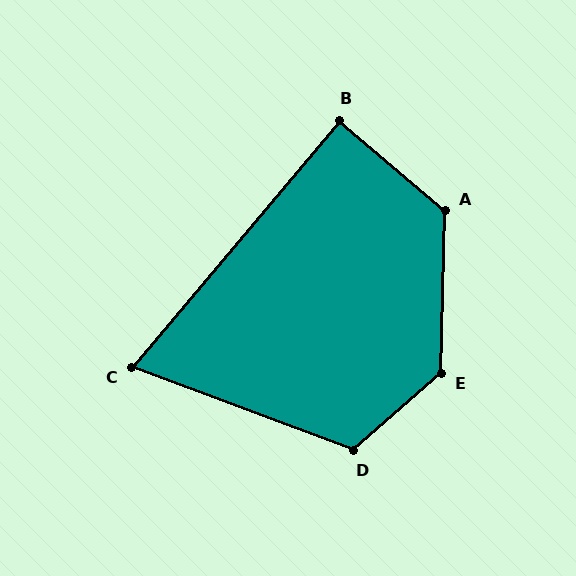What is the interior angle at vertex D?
Approximately 118 degrees (obtuse).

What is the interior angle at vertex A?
Approximately 129 degrees (obtuse).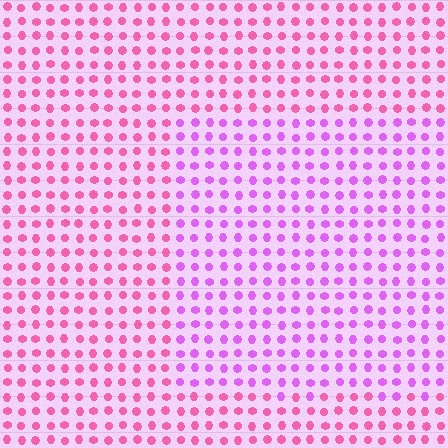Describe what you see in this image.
The image is filled with small pink elements in a uniform arrangement. A rectangle-shaped region is visible where the elements are tinted to a slightly different hue, forming a subtle color boundary.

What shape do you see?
I see a rectangle.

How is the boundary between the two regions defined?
The boundary is defined purely by a slight shift in hue (about 36 degrees). Spacing, size, and orientation are identical on both sides.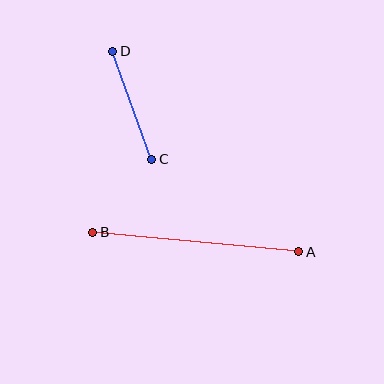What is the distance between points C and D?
The distance is approximately 115 pixels.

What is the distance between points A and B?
The distance is approximately 207 pixels.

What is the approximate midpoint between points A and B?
The midpoint is at approximately (196, 242) pixels.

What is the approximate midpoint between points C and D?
The midpoint is at approximately (132, 105) pixels.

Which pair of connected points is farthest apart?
Points A and B are farthest apart.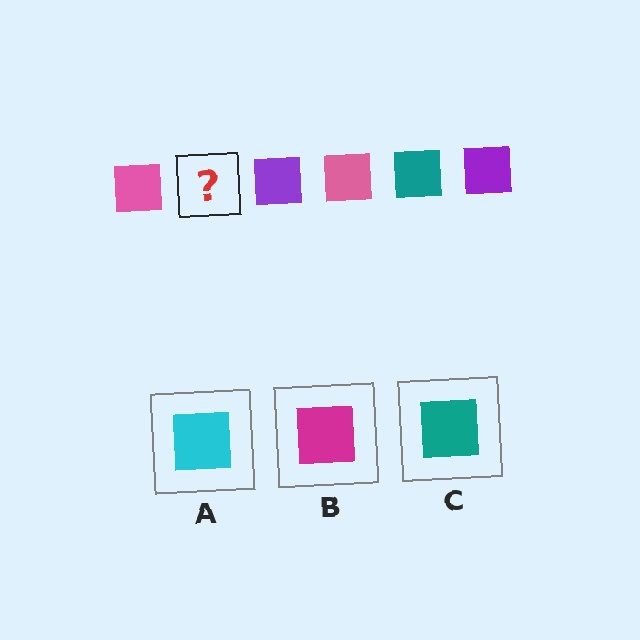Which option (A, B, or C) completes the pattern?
C.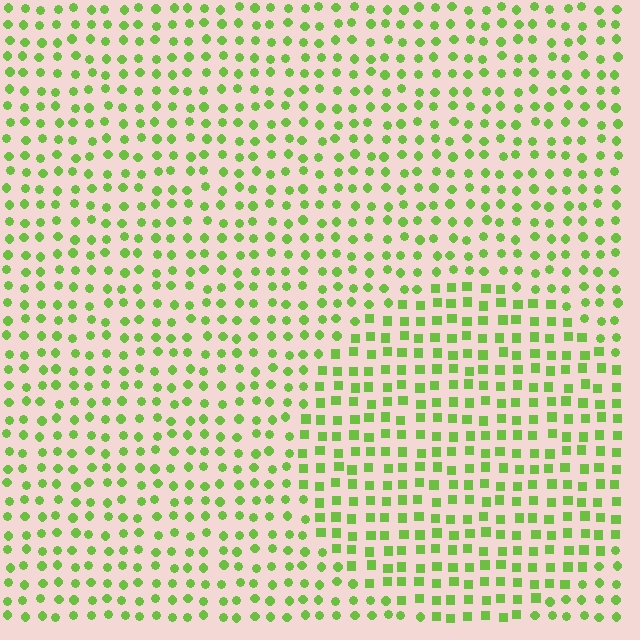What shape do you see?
I see a circle.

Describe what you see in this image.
The image is filled with small lime elements arranged in a uniform grid. A circle-shaped region contains squares, while the surrounding area contains circles. The boundary is defined purely by the change in element shape.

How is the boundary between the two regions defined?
The boundary is defined by a change in element shape: squares inside vs. circles outside. All elements share the same color and spacing.